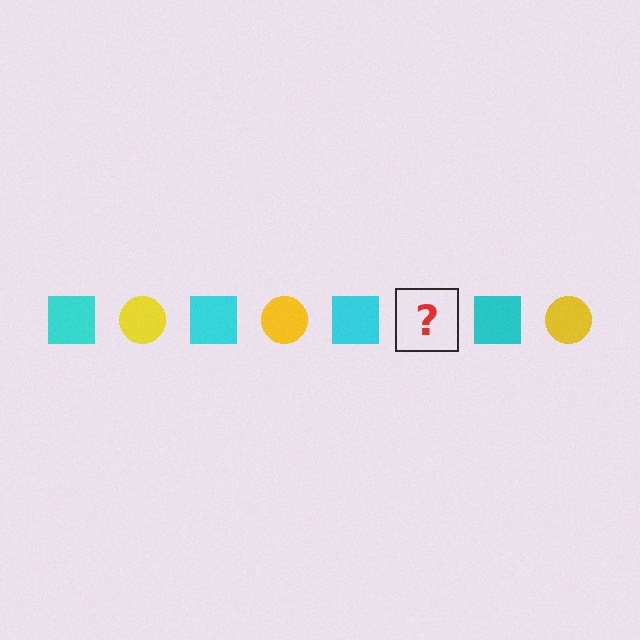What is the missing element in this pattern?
The missing element is a yellow circle.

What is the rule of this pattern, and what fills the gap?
The rule is that the pattern alternates between cyan square and yellow circle. The gap should be filled with a yellow circle.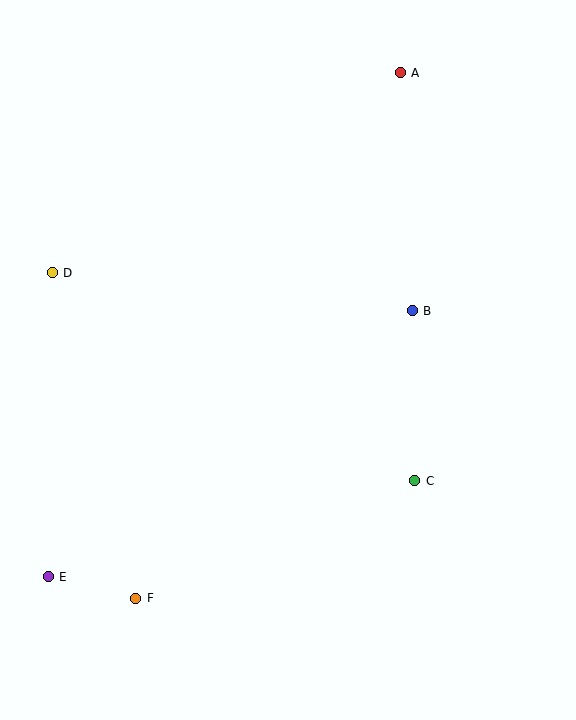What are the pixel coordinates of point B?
Point B is at (412, 311).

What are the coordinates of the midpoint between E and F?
The midpoint between E and F is at (92, 587).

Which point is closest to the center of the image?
Point B at (412, 311) is closest to the center.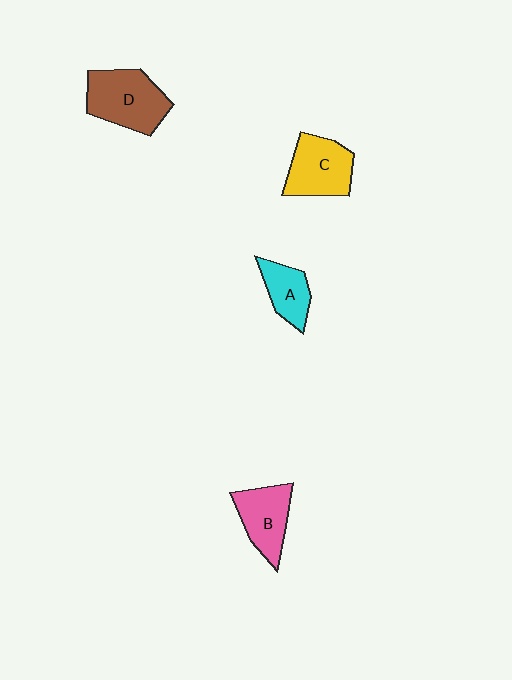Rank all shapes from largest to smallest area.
From largest to smallest: D (brown), C (yellow), B (pink), A (cyan).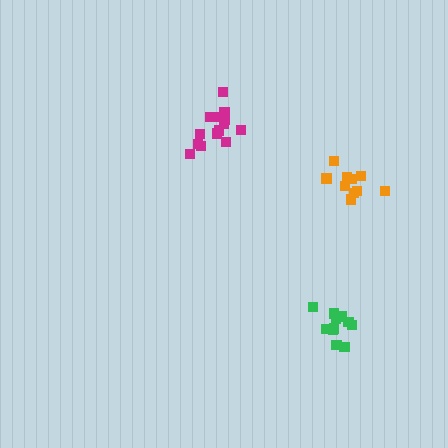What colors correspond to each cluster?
The clusters are colored: magenta, orange, green.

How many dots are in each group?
Group 1: 14 dots, Group 2: 10 dots, Group 3: 11 dots (35 total).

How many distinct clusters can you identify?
There are 3 distinct clusters.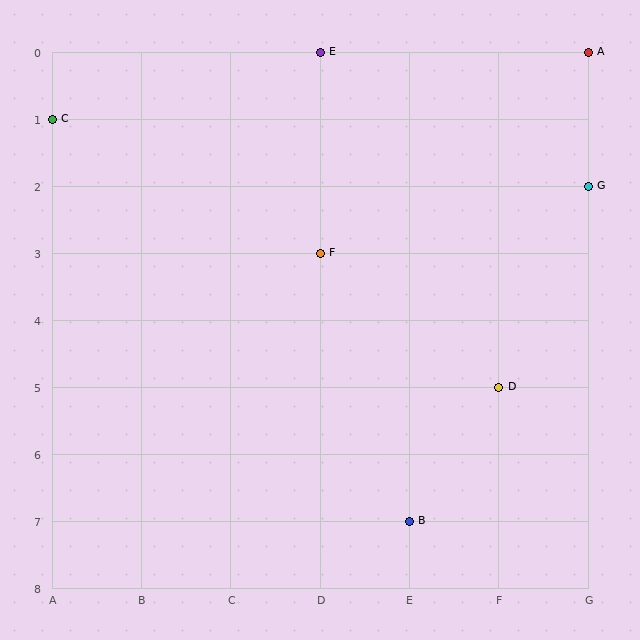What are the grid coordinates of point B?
Point B is at grid coordinates (E, 7).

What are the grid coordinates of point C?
Point C is at grid coordinates (A, 1).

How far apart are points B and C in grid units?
Points B and C are 4 columns and 6 rows apart (about 7.2 grid units diagonally).